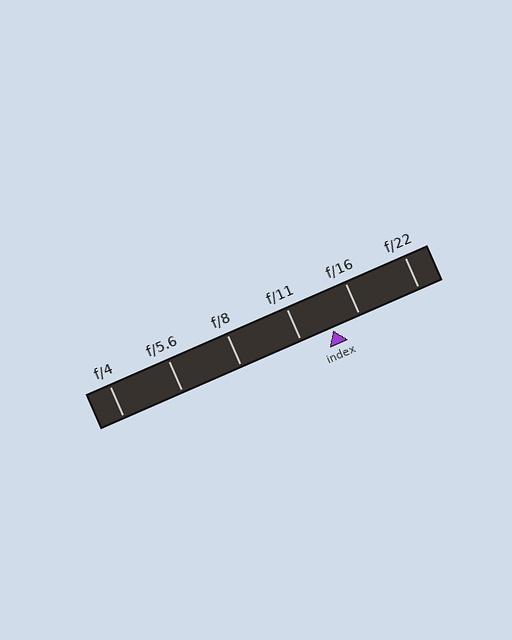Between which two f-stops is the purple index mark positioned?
The index mark is between f/11 and f/16.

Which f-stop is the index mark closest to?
The index mark is closest to f/16.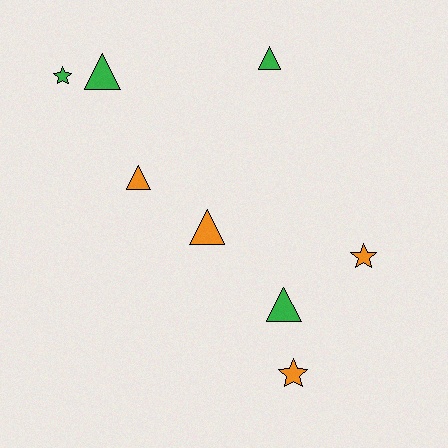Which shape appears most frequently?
Triangle, with 5 objects.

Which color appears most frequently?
Green, with 4 objects.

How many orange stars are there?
There are 2 orange stars.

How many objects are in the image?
There are 8 objects.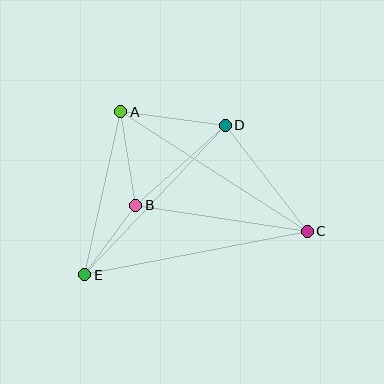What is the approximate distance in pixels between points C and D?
The distance between C and D is approximately 135 pixels.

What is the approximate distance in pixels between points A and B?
The distance between A and B is approximately 95 pixels.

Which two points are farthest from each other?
Points C and E are farthest from each other.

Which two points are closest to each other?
Points B and E are closest to each other.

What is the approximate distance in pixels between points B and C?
The distance between B and C is approximately 173 pixels.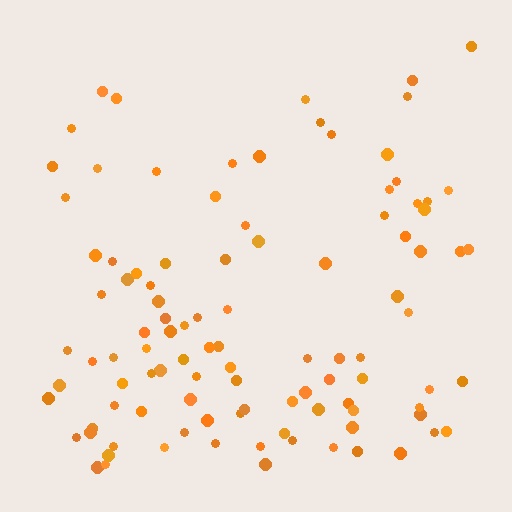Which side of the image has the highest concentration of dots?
The bottom.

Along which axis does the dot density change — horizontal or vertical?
Vertical.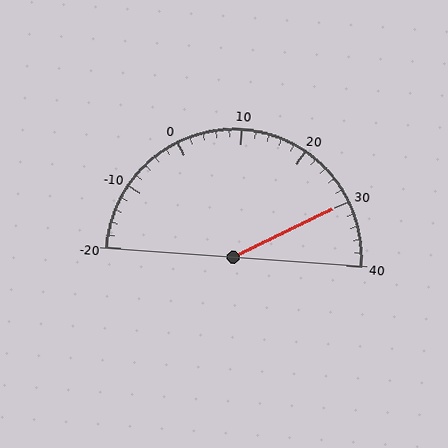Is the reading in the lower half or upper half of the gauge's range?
The reading is in the upper half of the range (-20 to 40).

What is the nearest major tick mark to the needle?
The nearest major tick mark is 30.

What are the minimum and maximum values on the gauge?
The gauge ranges from -20 to 40.